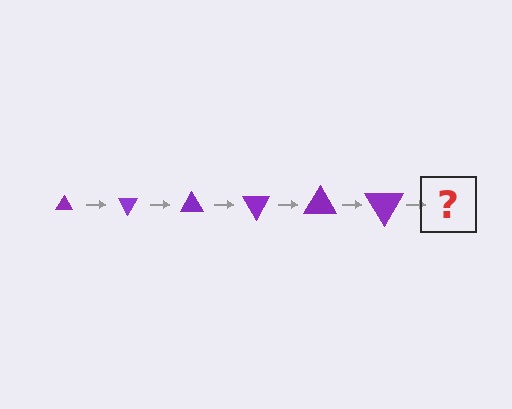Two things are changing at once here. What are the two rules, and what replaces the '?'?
The two rules are that the triangle grows larger each step and it rotates 60 degrees each step. The '?' should be a triangle, larger than the previous one and rotated 360 degrees from the start.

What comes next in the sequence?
The next element should be a triangle, larger than the previous one and rotated 360 degrees from the start.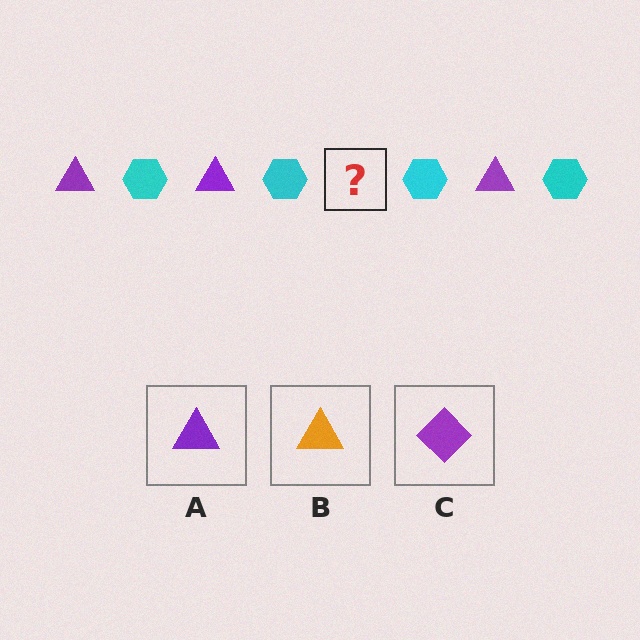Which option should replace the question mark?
Option A.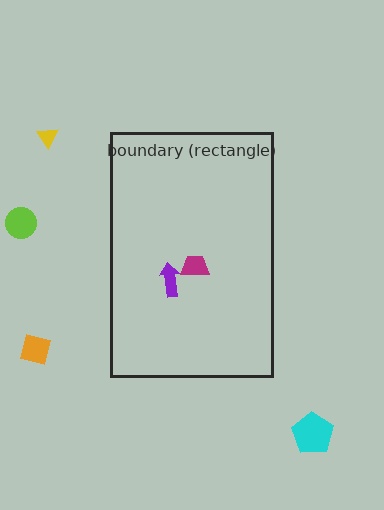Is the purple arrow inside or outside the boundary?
Inside.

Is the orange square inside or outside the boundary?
Outside.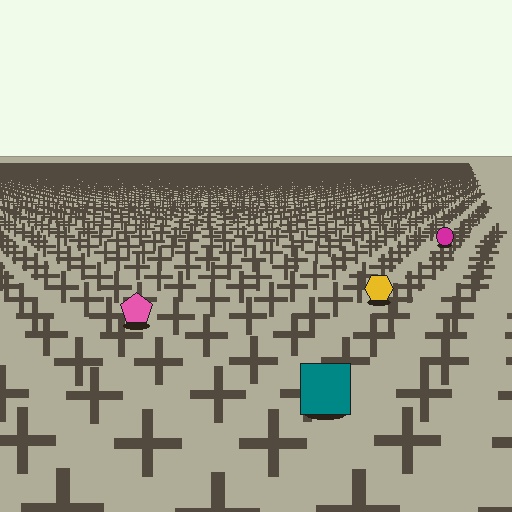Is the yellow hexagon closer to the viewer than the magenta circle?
Yes. The yellow hexagon is closer — you can tell from the texture gradient: the ground texture is coarser near it.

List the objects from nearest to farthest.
From nearest to farthest: the teal square, the pink pentagon, the yellow hexagon, the magenta circle.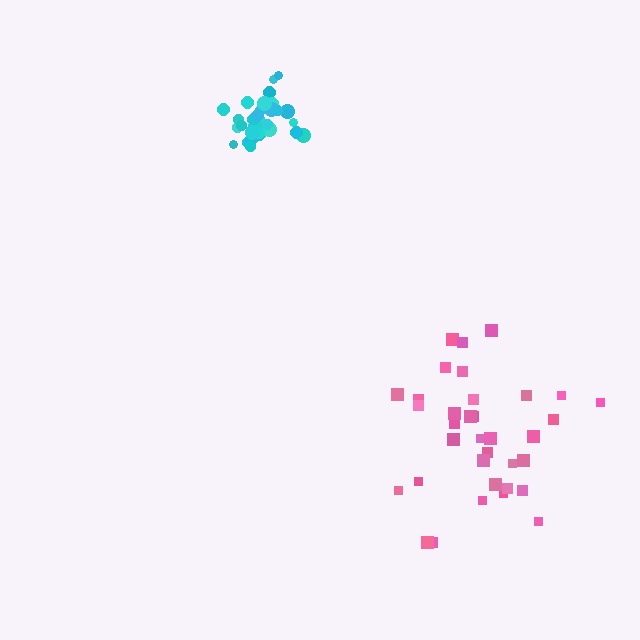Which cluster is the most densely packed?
Cyan.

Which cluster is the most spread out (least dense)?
Pink.